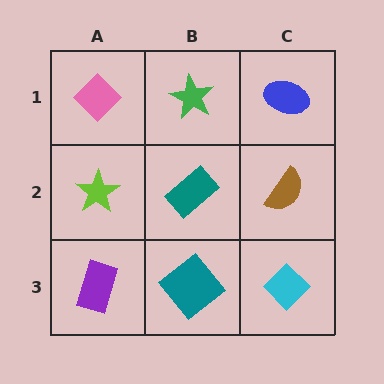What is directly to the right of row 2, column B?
A brown semicircle.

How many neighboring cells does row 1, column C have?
2.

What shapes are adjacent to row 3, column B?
A teal rectangle (row 2, column B), a purple rectangle (row 3, column A), a cyan diamond (row 3, column C).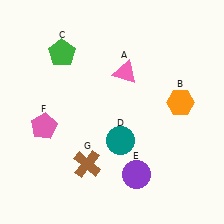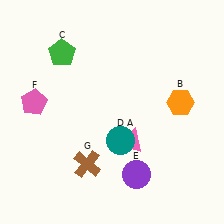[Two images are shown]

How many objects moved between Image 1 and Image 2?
2 objects moved between the two images.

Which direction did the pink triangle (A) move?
The pink triangle (A) moved down.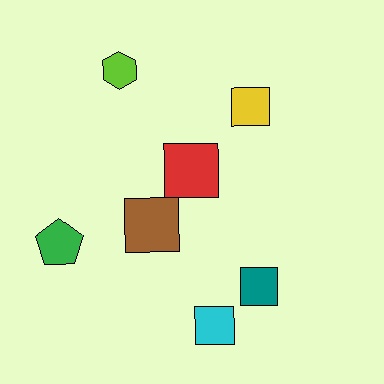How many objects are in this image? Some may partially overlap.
There are 7 objects.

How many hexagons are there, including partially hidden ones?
There is 1 hexagon.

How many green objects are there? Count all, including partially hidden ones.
There is 1 green object.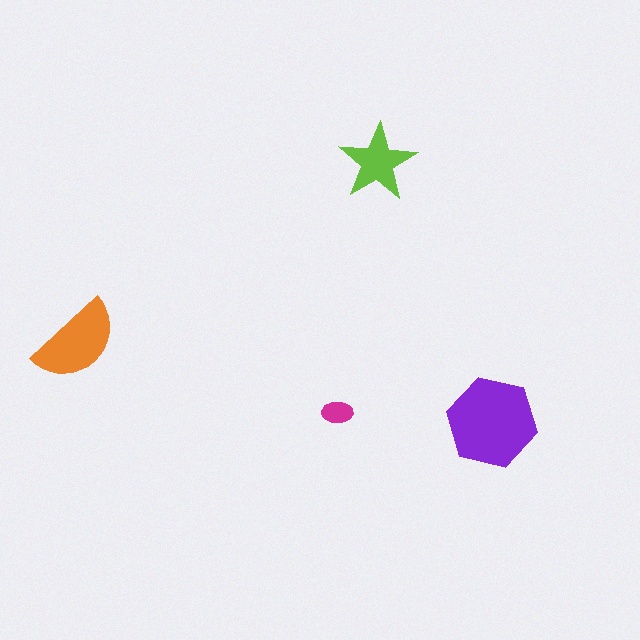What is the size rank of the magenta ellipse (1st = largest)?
4th.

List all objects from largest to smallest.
The purple hexagon, the orange semicircle, the lime star, the magenta ellipse.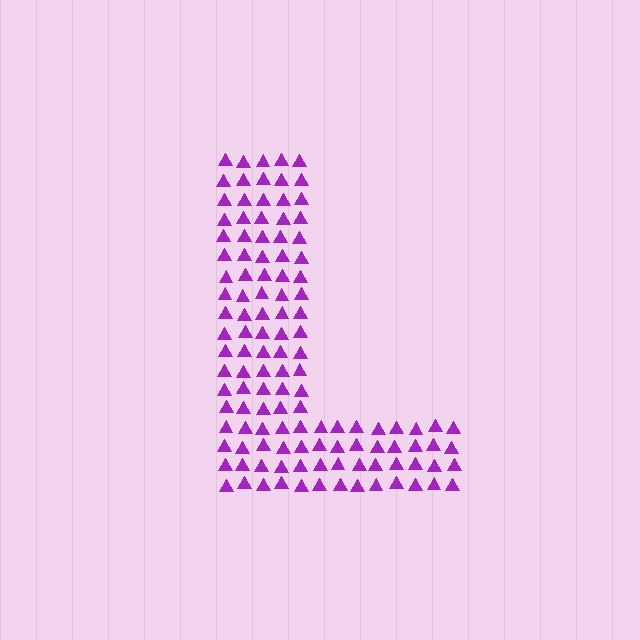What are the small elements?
The small elements are triangles.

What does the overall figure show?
The overall figure shows the letter L.